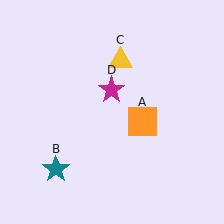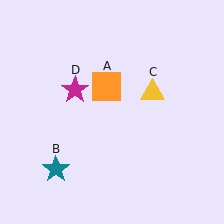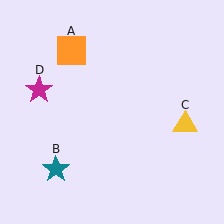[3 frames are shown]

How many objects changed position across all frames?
3 objects changed position: orange square (object A), yellow triangle (object C), magenta star (object D).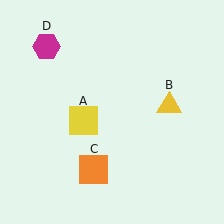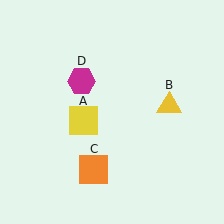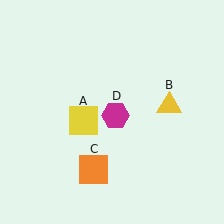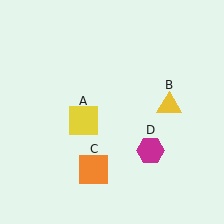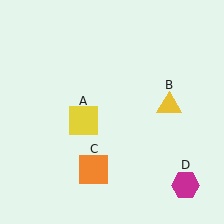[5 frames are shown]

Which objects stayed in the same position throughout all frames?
Yellow square (object A) and yellow triangle (object B) and orange square (object C) remained stationary.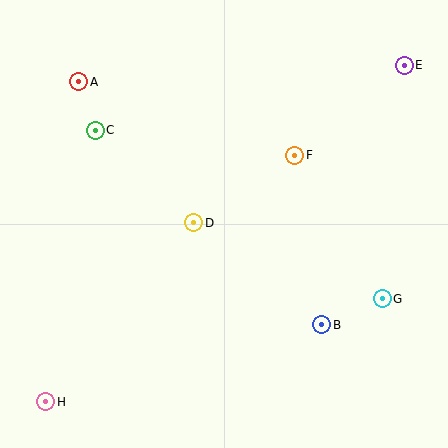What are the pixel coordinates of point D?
Point D is at (194, 223).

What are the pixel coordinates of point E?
Point E is at (404, 65).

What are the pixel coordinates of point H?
Point H is at (46, 402).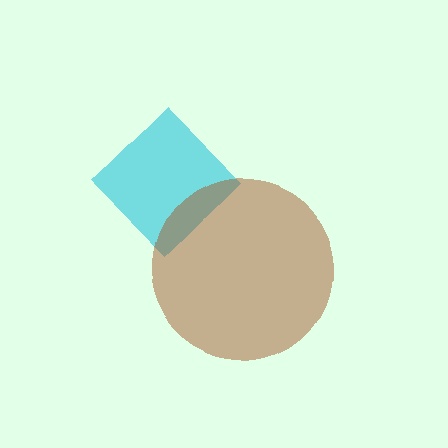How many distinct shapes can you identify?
There are 2 distinct shapes: a cyan diamond, a brown circle.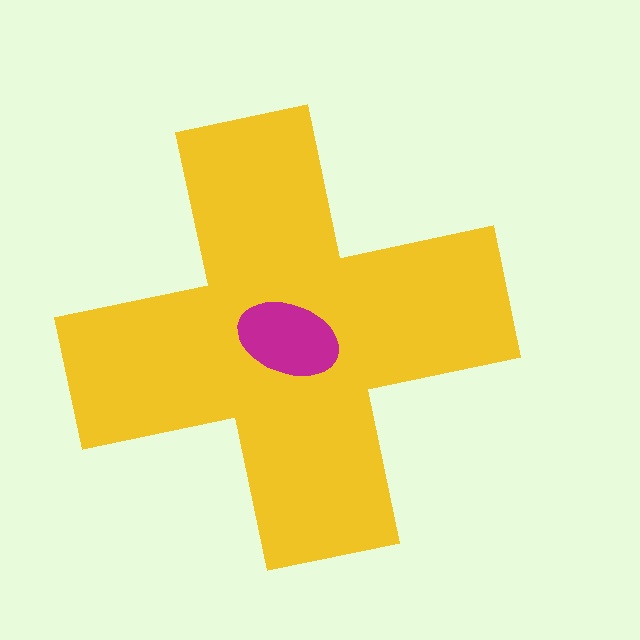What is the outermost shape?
The yellow cross.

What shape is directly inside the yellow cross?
The magenta ellipse.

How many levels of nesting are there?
2.